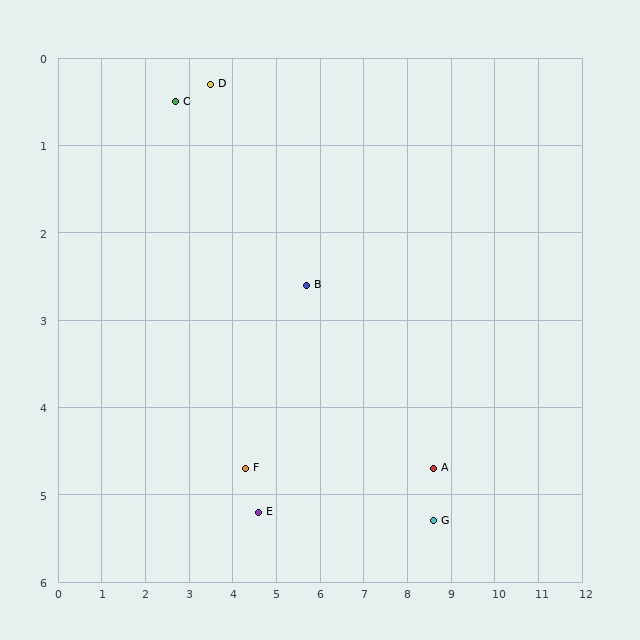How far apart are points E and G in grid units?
Points E and G are about 4.0 grid units apart.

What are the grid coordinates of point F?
Point F is at approximately (4.3, 4.7).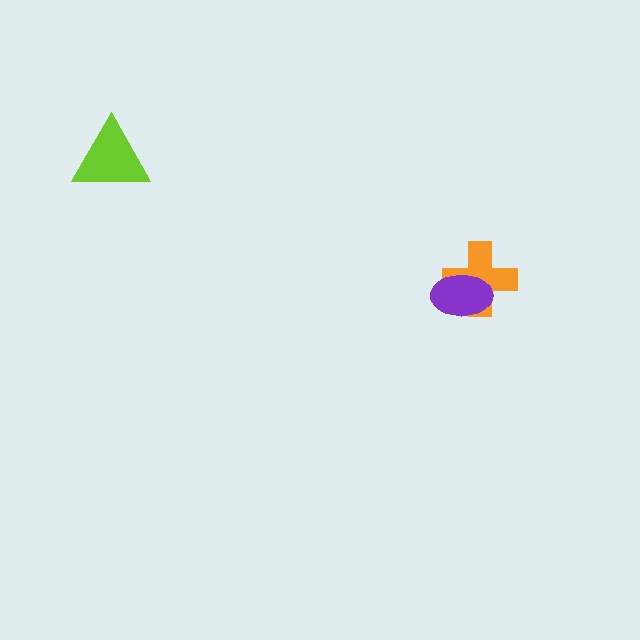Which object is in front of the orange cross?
The purple ellipse is in front of the orange cross.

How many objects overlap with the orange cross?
1 object overlaps with the orange cross.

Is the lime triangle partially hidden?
No, no other shape covers it.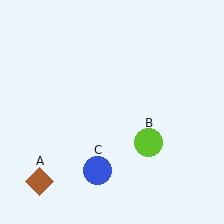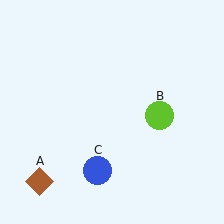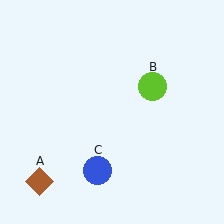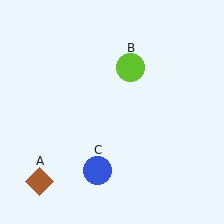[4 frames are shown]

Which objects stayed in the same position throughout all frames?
Brown diamond (object A) and blue circle (object C) remained stationary.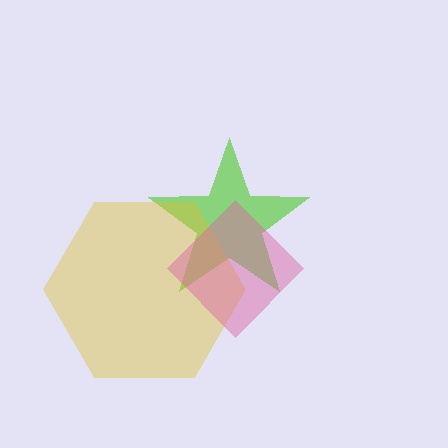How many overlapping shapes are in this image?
There are 3 overlapping shapes in the image.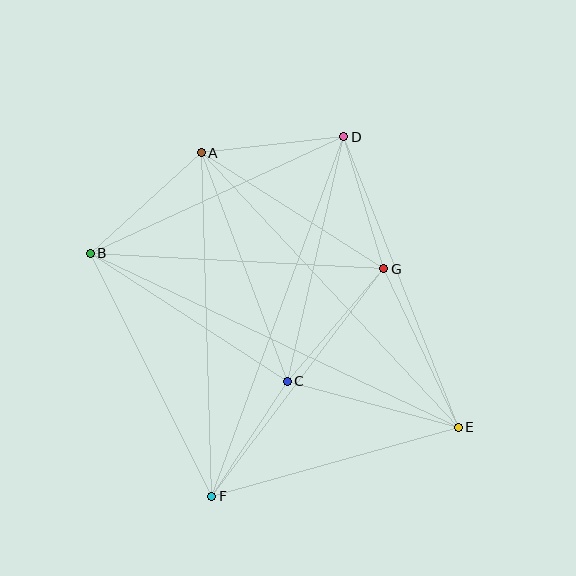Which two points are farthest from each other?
Points B and E are farthest from each other.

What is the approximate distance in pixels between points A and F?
The distance between A and F is approximately 344 pixels.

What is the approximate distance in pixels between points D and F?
The distance between D and F is approximately 383 pixels.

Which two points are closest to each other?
Points C and F are closest to each other.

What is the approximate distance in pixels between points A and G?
The distance between A and G is approximately 217 pixels.